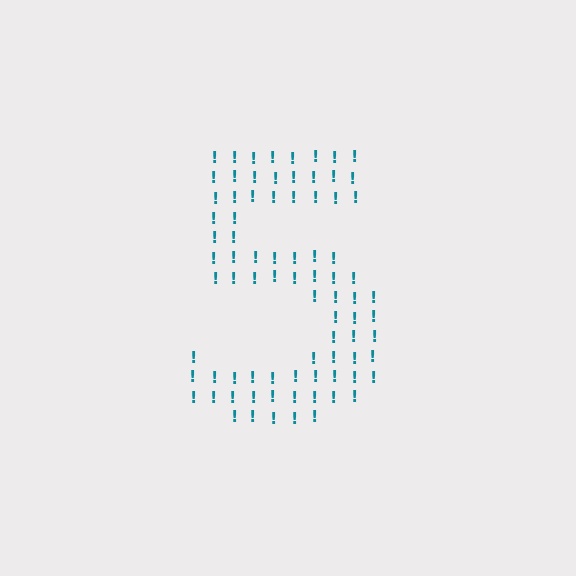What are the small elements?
The small elements are exclamation marks.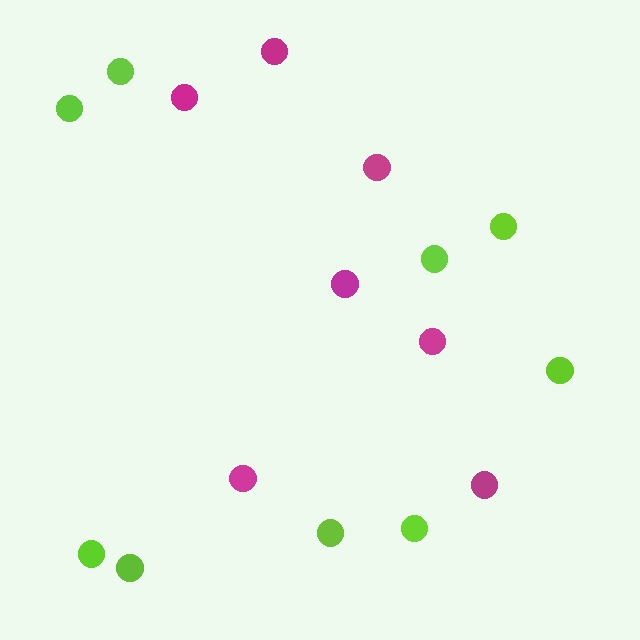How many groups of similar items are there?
There are 2 groups: one group of magenta circles (7) and one group of lime circles (9).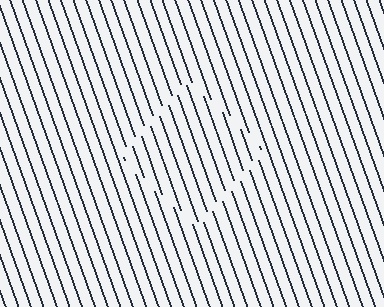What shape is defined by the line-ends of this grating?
An illusory square. The interior of the shape contains the same grating, shifted by half a period — the contour is defined by the phase discontinuity where line-ends from the inner and outer gratings abut.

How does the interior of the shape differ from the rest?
The interior of the shape contains the same grating, shifted by half a period — the contour is defined by the phase discontinuity where line-ends from the inner and outer gratings abut.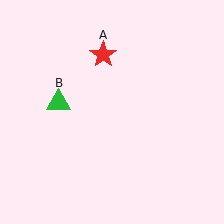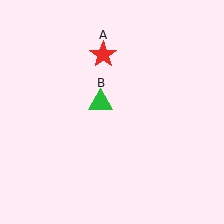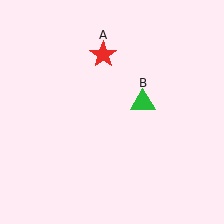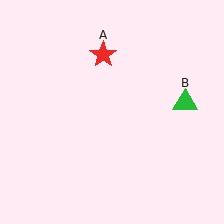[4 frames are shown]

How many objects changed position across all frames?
1 object changed position: green triangle (object B).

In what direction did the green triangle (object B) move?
The green triangle (object B) moved right.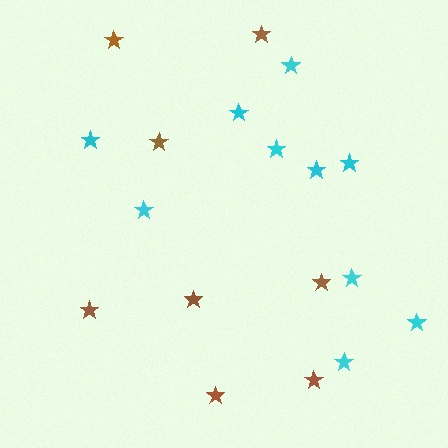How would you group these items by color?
There are 2 groups: one group of brown stars (8) and one group of cyan stars (10).